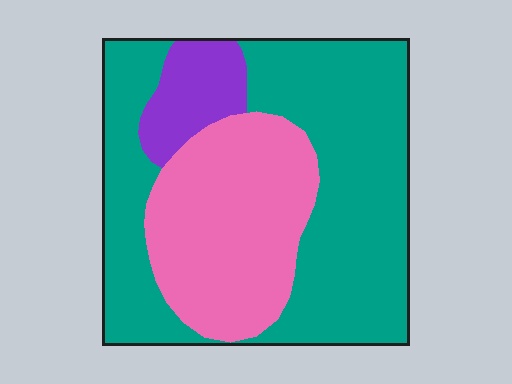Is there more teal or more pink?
Teal.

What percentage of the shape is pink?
Pink takes up about one third (1/3) of the shape.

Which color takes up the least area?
Purple, at roughly 10%.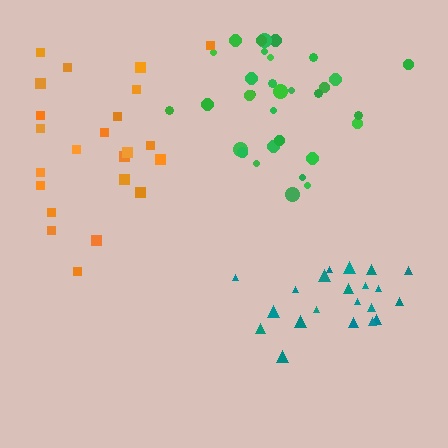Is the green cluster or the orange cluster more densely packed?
Green.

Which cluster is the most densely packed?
Green.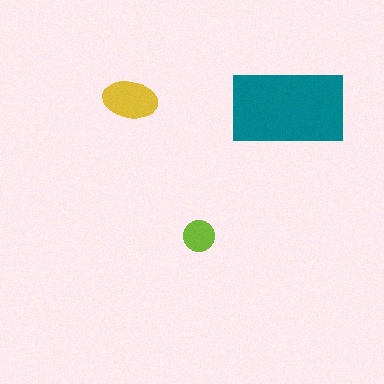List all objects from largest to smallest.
The teal rectangle, the yellow ellipse, the lime circle.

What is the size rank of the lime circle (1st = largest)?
3rd.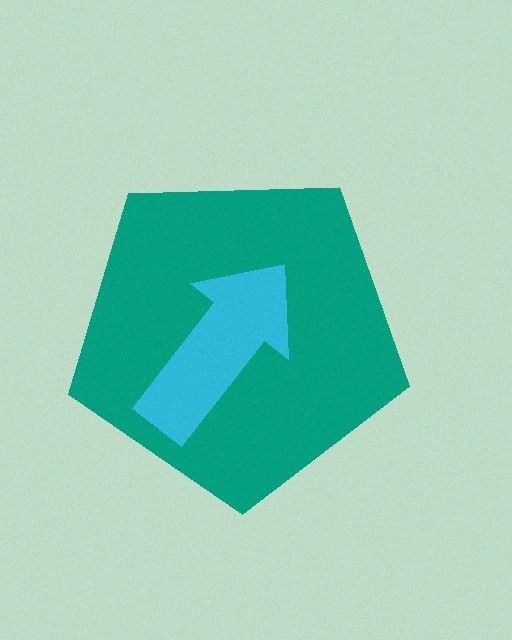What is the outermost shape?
The teal pentagon.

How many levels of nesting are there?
2.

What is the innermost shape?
The cyan arrow.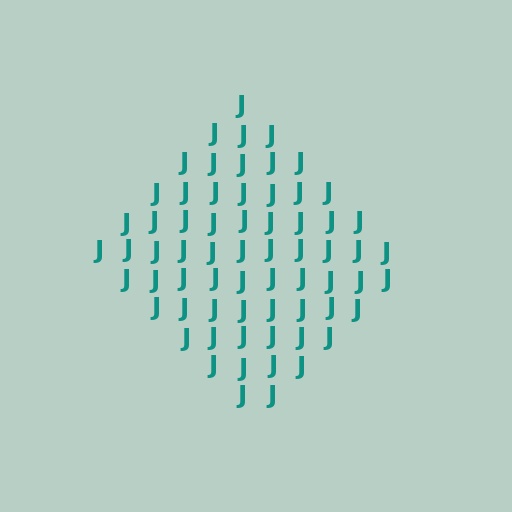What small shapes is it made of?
It is made of small letter J's.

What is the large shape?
The large shape is a diamond.